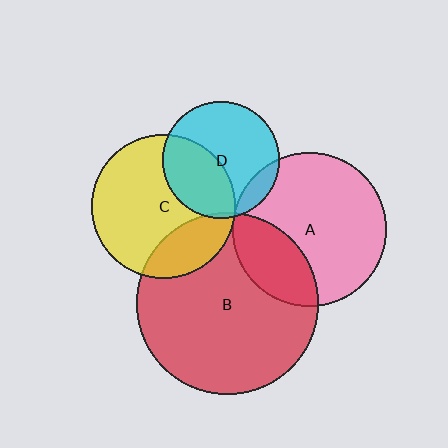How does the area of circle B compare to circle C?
Approximately 1.6 times.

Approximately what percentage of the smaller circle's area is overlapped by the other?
Approximately 5%.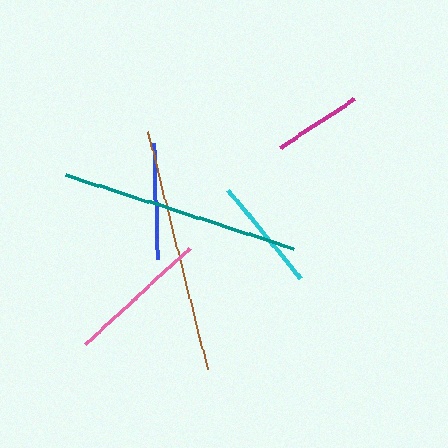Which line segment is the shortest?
The magenta line is the shortest at approximately 87 pixels.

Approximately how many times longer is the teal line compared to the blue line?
The teal line is approximately 2.1 times the length of the blue line.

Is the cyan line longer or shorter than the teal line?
The teal line is longer than the cyan line.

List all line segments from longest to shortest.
From longest to shortest: brown, teal, pink, blue, cyan, magenta.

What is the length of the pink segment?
The pink segment is approximately 141 pixels long.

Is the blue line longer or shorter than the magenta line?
The blue line is longer than the magenta line.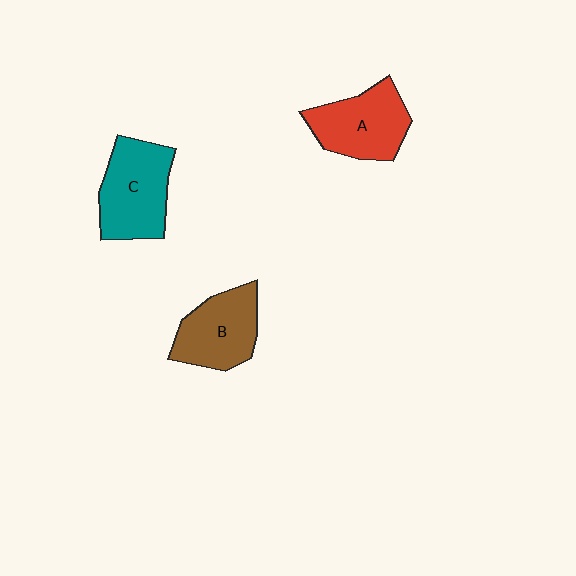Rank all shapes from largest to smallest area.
From largest to smallest: C (teal), A (red), B (brown).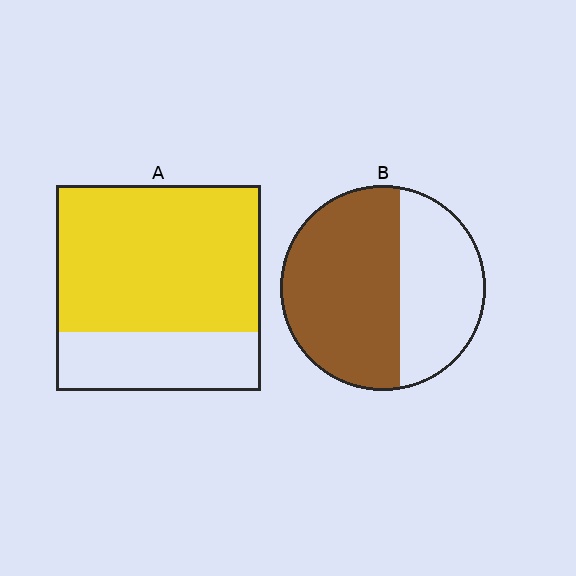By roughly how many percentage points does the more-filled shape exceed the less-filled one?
By roughly 10 percentage points (A over B).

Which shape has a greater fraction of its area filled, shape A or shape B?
Shape A.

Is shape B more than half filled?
Yes.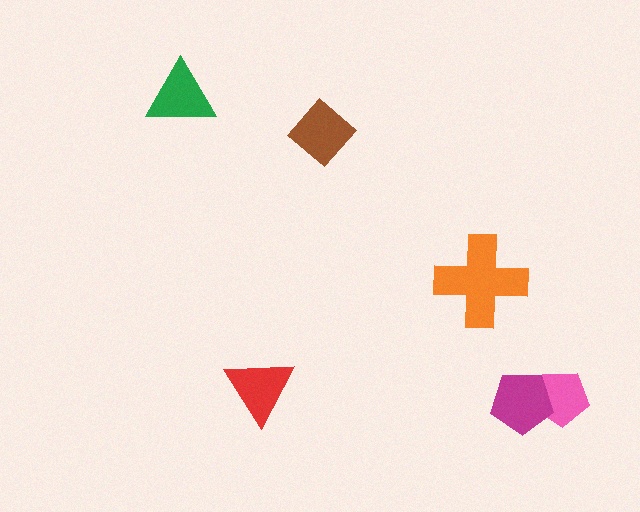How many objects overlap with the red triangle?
0 objects overlap with the red triangle.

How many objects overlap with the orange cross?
0 objects overlap with the orange cross.